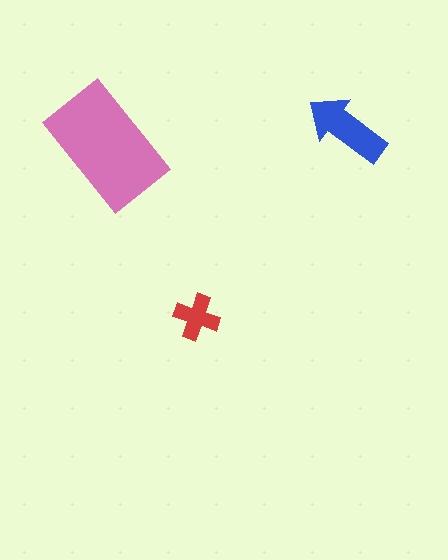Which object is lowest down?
The red cross is bottommost.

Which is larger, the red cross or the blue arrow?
The blue arrow.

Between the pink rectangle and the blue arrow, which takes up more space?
The pink rectangle.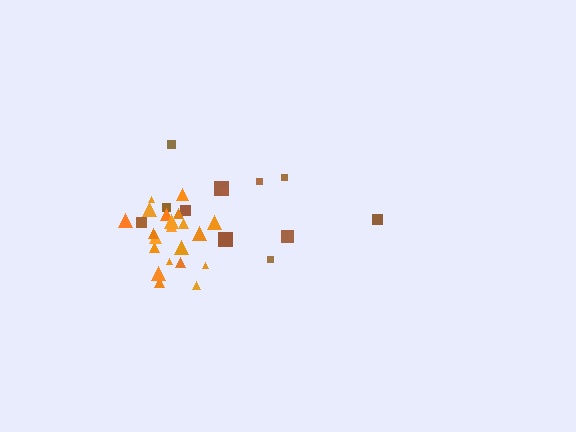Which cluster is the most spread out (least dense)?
Brown.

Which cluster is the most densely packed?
Orange.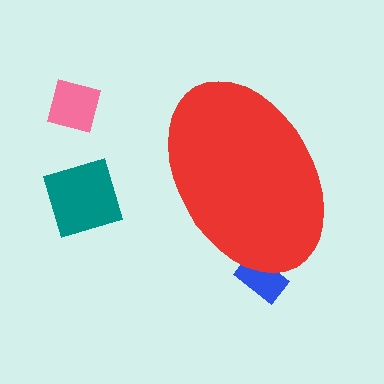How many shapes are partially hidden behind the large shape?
1 shape is partially hidden.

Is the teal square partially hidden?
No, the teal square is fully visible.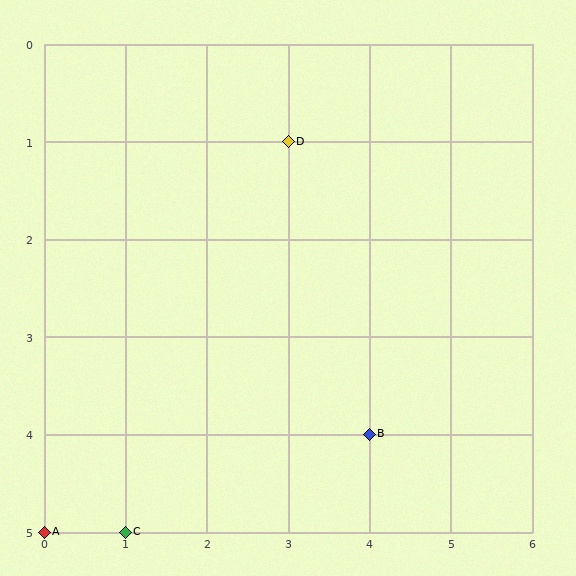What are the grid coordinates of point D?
Point D is at grid coordinates (3, 1).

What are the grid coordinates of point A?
Point A is at grid coordinates (0, 5).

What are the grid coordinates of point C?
Point C is at grid coordinates (1, 5).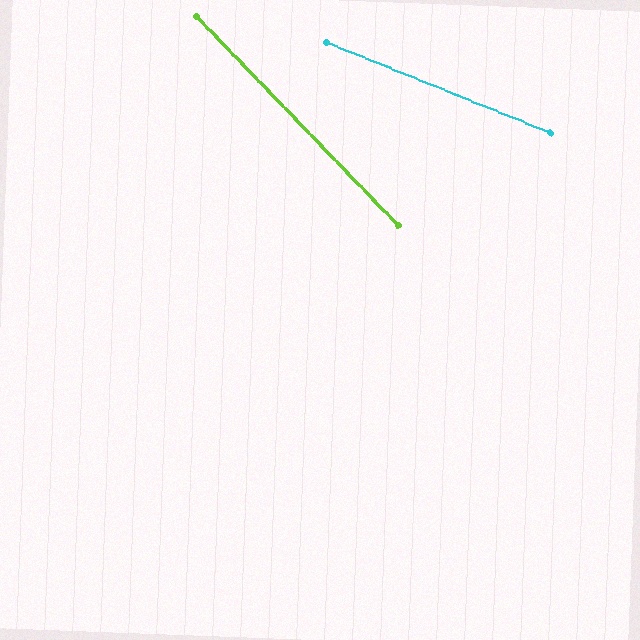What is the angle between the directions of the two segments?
Approximately 24 degrees.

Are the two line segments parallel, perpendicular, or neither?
Neither parallel nor perpendicular — they differ by about 24°.